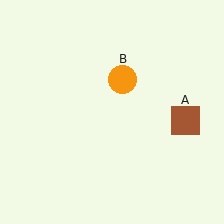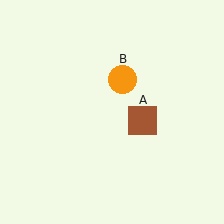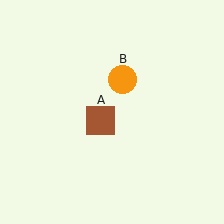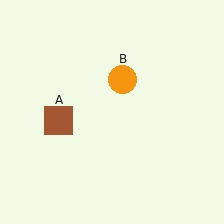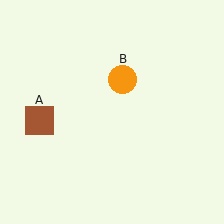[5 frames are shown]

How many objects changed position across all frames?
1 object changed position: brown square (object A).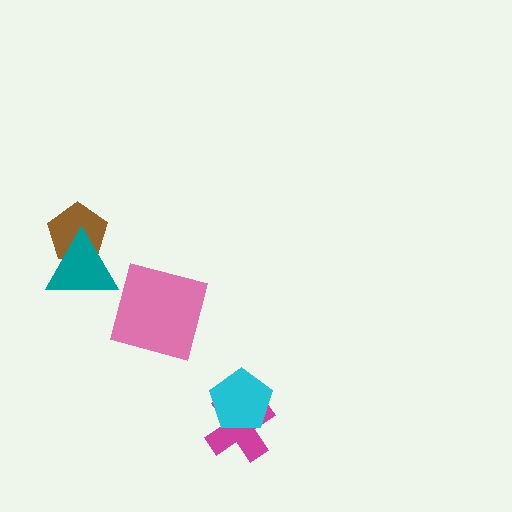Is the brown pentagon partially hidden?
Yes, it is partially covered by another shape.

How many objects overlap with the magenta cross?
1 object overlaps with the magenta cross.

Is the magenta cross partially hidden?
Yes, it is partially covered by another shape.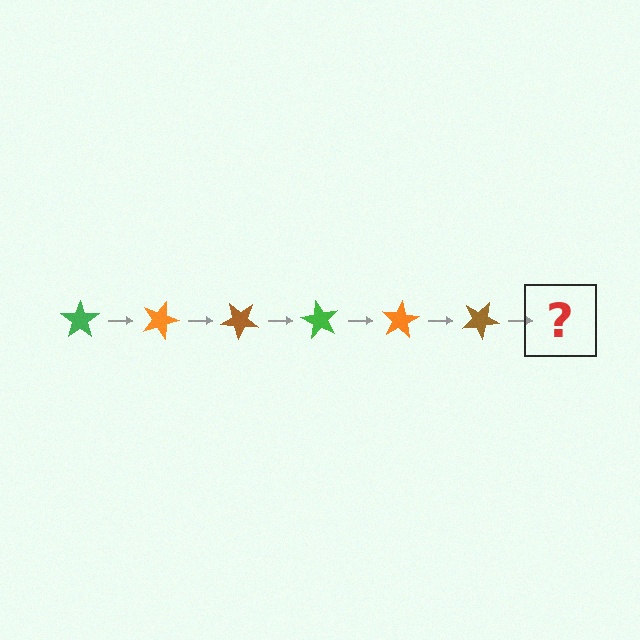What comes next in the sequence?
The next element should be a green star, rotated 120 degrees from the start.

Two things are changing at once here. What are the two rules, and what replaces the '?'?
The two rules are that it rotates 20 degrees each step and the color cycles through green, orange, and brown. The '?' should be a green star, rotated 120 degrees from the start.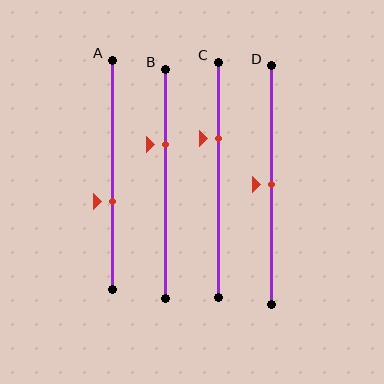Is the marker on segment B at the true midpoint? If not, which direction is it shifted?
No, the marker on segment B is shifted upward by about 17% of the segment length.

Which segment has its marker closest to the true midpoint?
Segment D has its marker closest to the true midpoint.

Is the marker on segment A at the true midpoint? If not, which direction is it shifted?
No, the marker on segment A is shifted downward by about 12% of the segment length.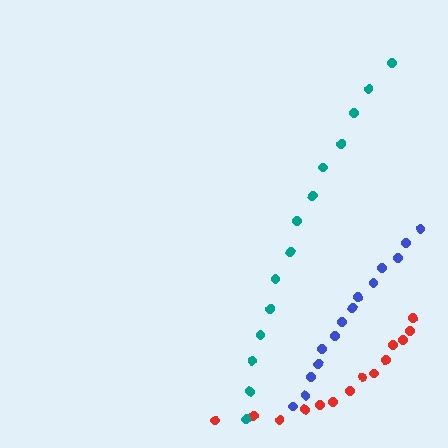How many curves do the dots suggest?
There are 3 distinct paths.